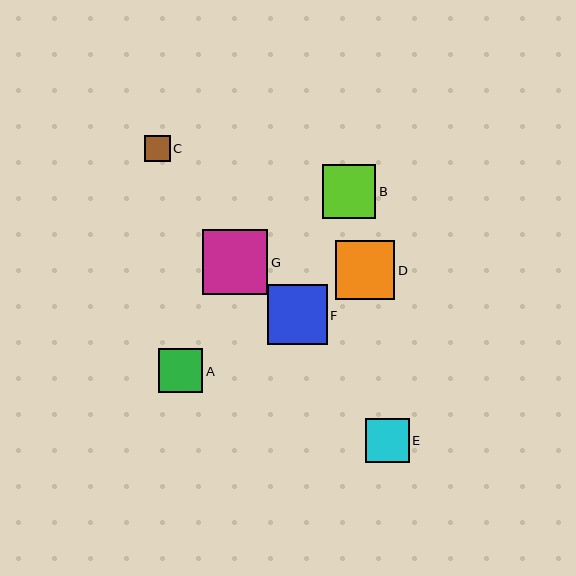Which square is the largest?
Square G is the largest with a size of approximately 65 pixels.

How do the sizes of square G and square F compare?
Square G and square F are approximately the same size.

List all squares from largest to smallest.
From largest to smallest: G, F, D, B, A, E, C.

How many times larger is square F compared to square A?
Square F is approximately 1.4 times the size of square A.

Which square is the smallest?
Square C is the smallest with a size of approximately 26 pixels.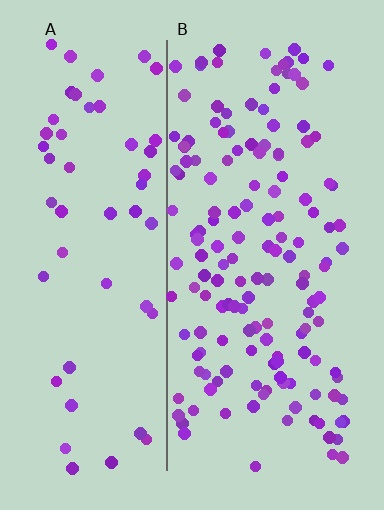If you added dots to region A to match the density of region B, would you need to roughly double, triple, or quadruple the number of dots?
Approximately triple.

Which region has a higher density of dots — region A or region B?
B (the right).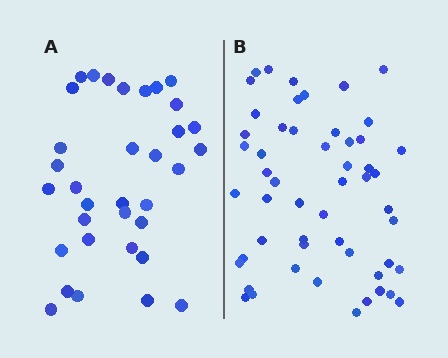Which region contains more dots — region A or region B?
Region B (the right region) has more dots.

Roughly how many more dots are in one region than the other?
Region B has approximately 20 more dots than region A.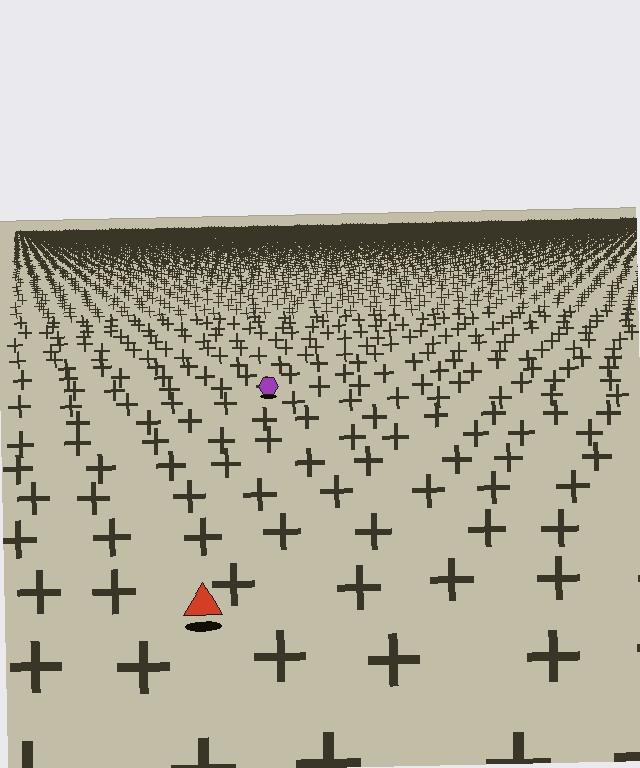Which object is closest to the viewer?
The red triangle is closest. The texture marks near it are larger and more spread out.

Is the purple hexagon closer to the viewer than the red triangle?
No. The red triangle is closer — you can tell from the texture gradient: the ground texture is coarser near it.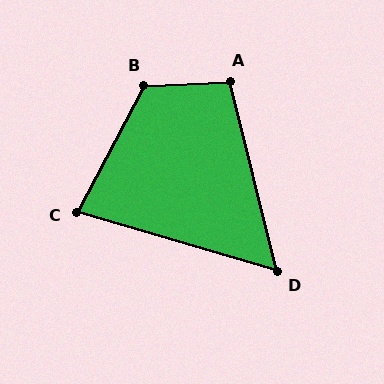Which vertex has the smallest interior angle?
D, at approximately 60 degrees.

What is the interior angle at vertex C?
Approximately 79 degrees (acute).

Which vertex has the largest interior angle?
B, at approximately 120 degrees.